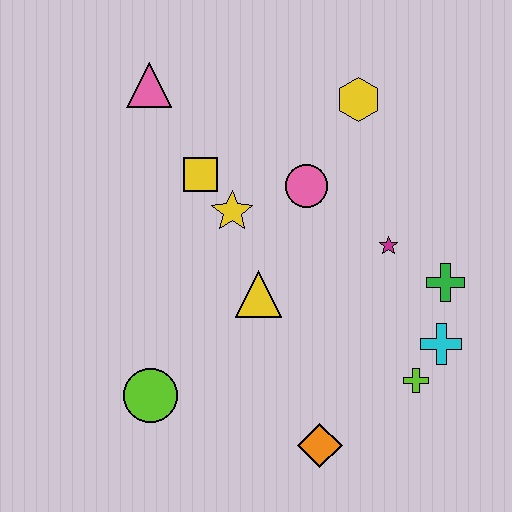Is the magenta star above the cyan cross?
Yes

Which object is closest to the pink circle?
The yellow star is closest to the pink circle.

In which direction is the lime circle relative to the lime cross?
The lime circle is to the left of the lime cross.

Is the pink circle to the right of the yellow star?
Yes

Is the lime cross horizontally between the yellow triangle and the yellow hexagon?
No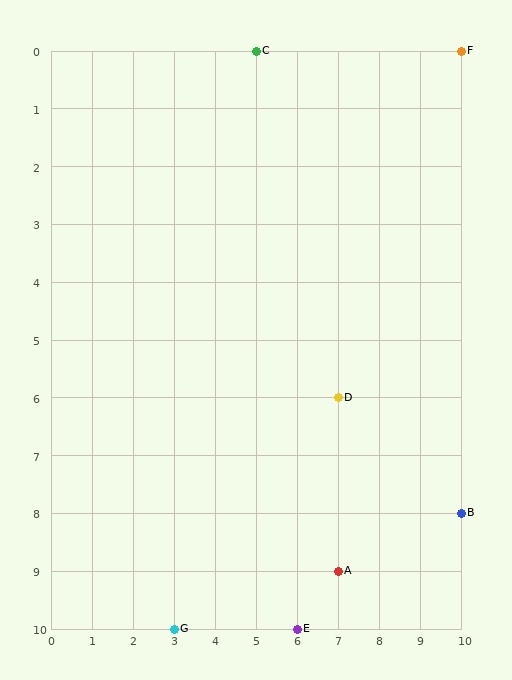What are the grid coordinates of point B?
Point B is at grid coordinates (10, 8).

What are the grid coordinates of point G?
Point G is at grid coordinates (3, 10).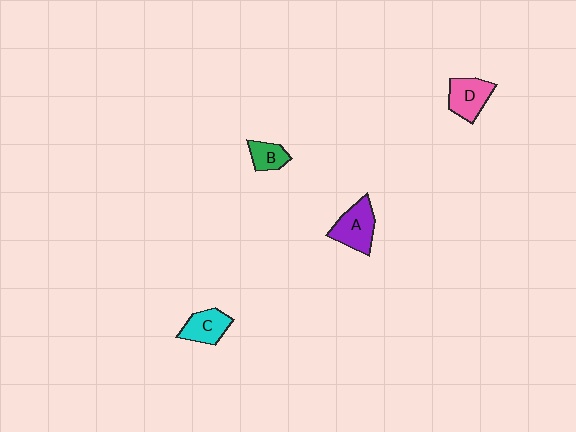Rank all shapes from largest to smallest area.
From largest to smallest: A (purple), D (pink), C (cyan), B (green).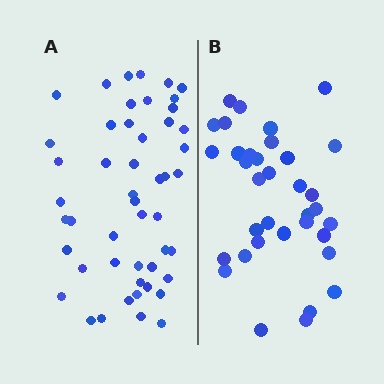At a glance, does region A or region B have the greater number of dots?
Region A (the left region) has more dots.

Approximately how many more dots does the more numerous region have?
Region A has approximately 15 more dots than region B.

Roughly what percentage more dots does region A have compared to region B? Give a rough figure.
About 40% more.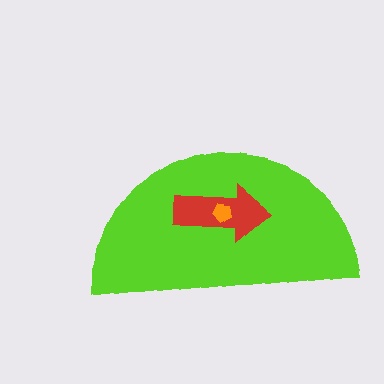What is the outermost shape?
The lime semicircle.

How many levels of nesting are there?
3.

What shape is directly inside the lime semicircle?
The red arrow.